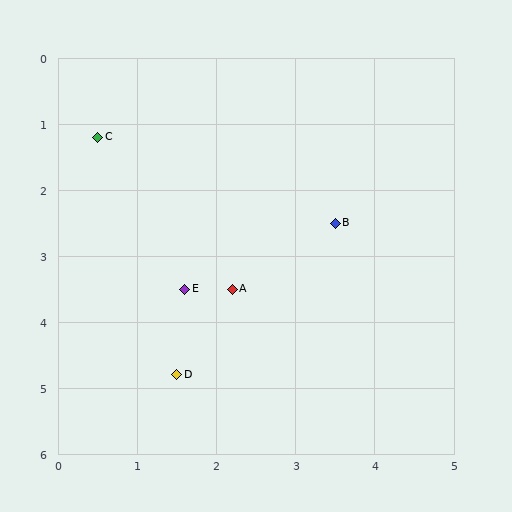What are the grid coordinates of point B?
Point B is at approximately (3.5, 2.5).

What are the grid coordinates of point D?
Point D is at approximately (1.5, 4.8).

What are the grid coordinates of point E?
Point E is at approximately (1.6, 3.5).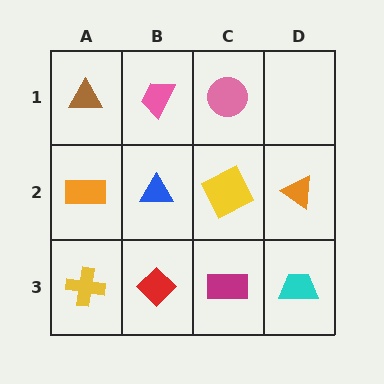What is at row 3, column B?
A red diamond.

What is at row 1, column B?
A pink trapezoid.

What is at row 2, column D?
An orange triangle.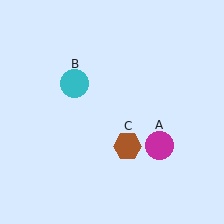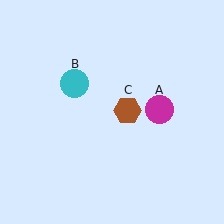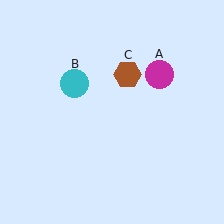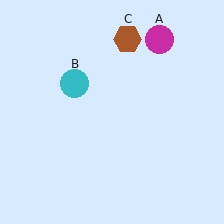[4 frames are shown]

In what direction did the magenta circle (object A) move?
The magenta circle (object A) moved up.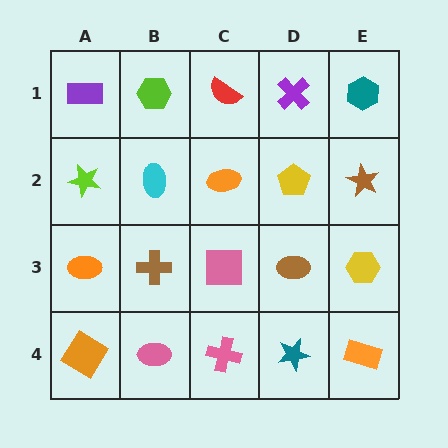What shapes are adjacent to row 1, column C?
An orange ellipse (row 2, column C), a lime hexagon (row 1, column B), a purple cross (row 1, column D).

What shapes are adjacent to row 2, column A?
A purple rectangle (row 1, column A), an orange ellipse (row 3, column A), a cyan ellipse (row 2, column B).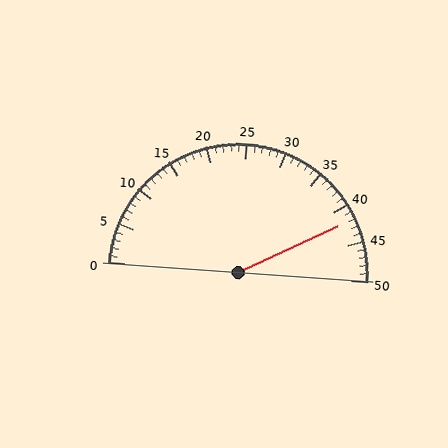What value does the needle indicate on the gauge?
The needle indicates approximately 42.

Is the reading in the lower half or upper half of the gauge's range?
The reading is in the upper half of the range (0 to 50).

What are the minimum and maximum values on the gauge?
The gauge ranges from 0 to 50.